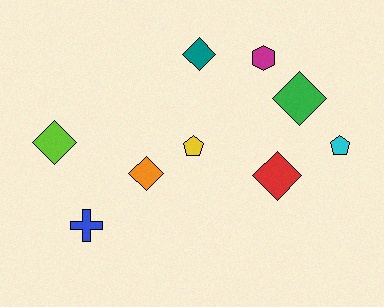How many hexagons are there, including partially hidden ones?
There is 1 hexagon.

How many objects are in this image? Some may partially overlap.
There are 9 objects.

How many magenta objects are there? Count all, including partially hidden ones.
There is 1 magenta object.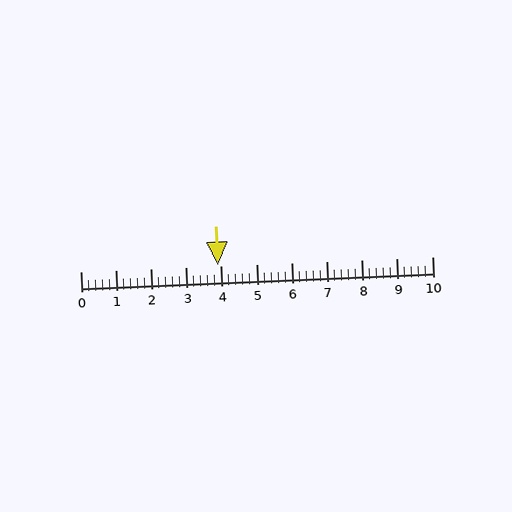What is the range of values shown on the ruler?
The ruler shows values from 0 to 10.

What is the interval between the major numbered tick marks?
The major tick marks are spaced 1 units apart.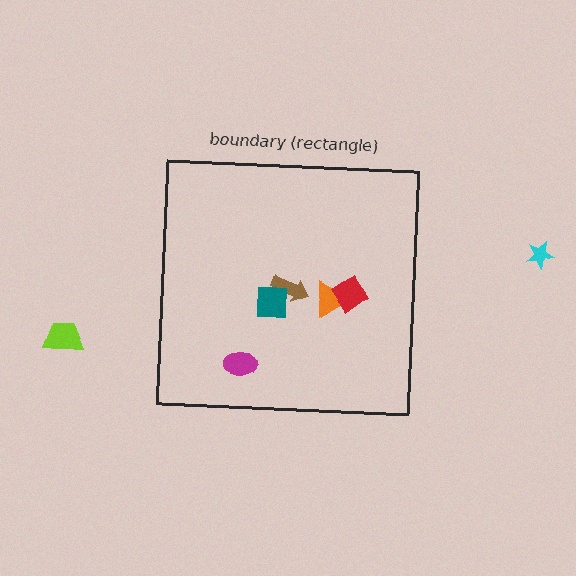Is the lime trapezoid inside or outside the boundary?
Outside.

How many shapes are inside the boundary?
5 inside, 2 outside.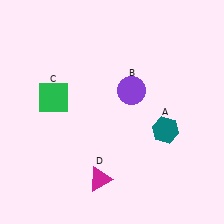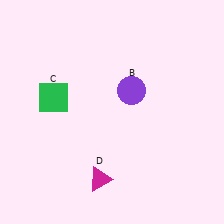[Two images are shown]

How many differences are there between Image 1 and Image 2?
There is 1 difference between the two images.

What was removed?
The teal hexagon (A) was removed in Image 2.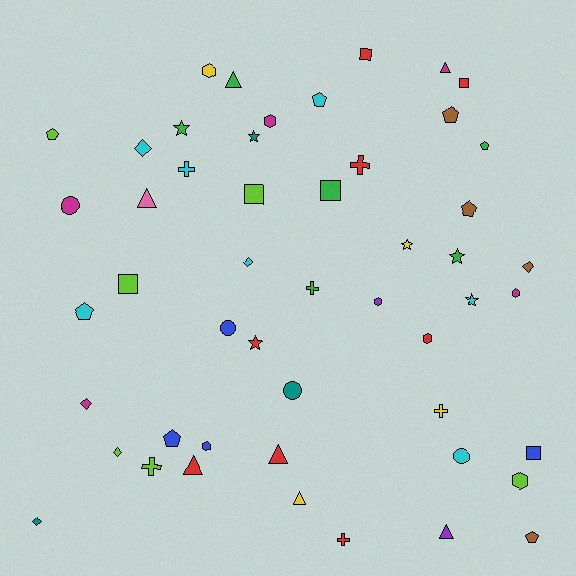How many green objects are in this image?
There are 6 green objects.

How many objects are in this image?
There are 50 objects.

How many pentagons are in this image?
There are 8 pentagons.